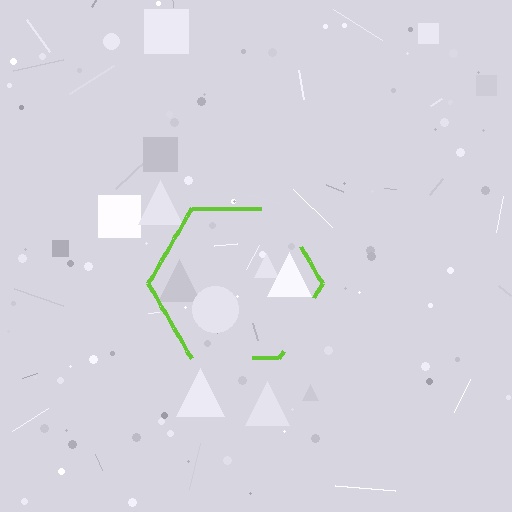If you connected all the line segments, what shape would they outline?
They would outline a hexagon.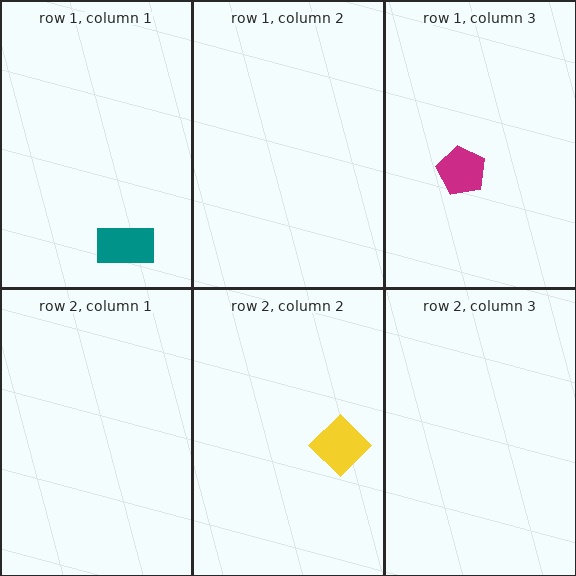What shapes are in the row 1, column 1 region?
The teal rectangle.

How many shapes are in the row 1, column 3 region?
1.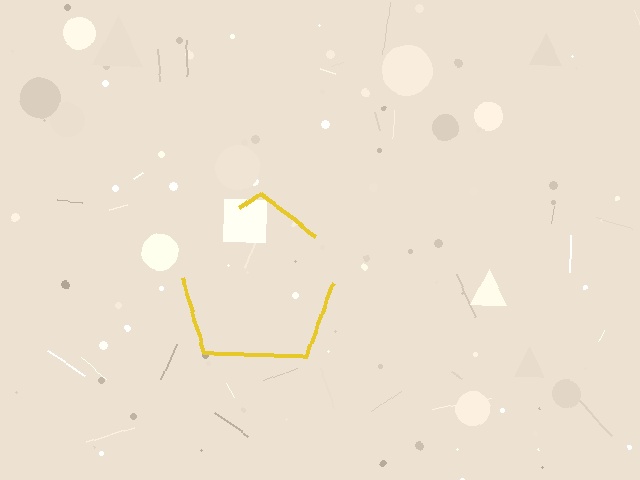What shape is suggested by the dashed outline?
The dashed outline suggests a pentagon.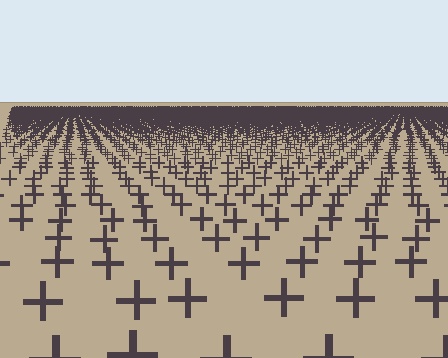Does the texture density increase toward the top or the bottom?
Density increases toward the top.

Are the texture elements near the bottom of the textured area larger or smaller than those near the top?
Larger. Near the bottom, elements are closer to the viewer and appear at a bigger on-screen size.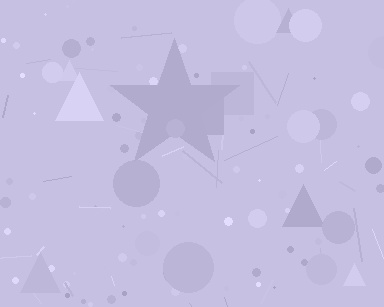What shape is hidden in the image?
A star is hidden in the image.